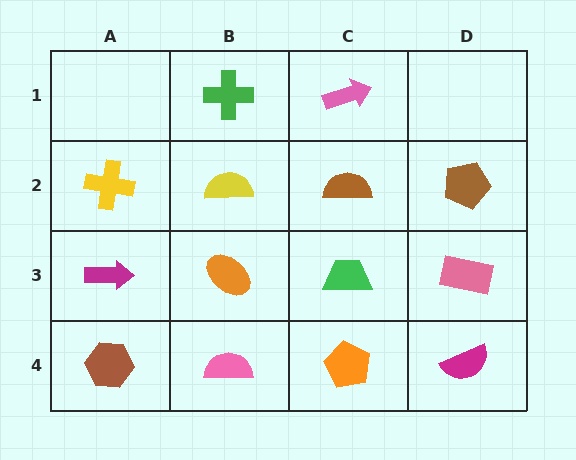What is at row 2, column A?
A yellow cross.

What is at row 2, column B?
A yellow semicircle.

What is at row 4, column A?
A brown hexagon.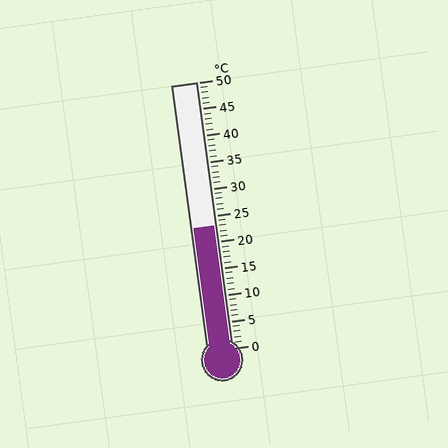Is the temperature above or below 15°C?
The temperature is above 15°C.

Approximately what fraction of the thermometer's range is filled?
The thermometer is filled to approximately 45% of its range.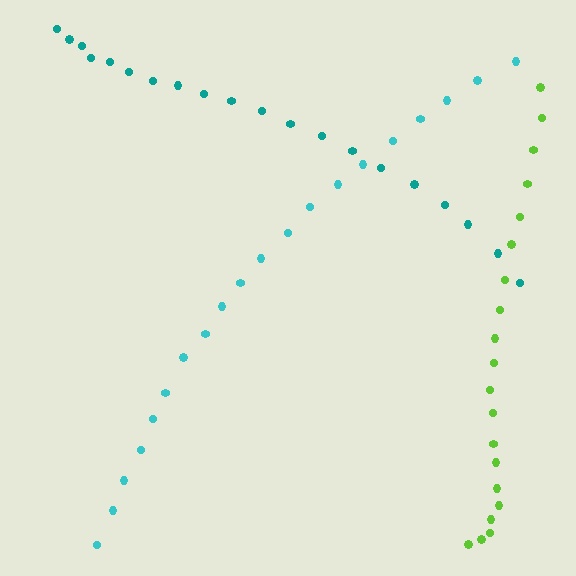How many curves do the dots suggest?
There are 3 distinct paths.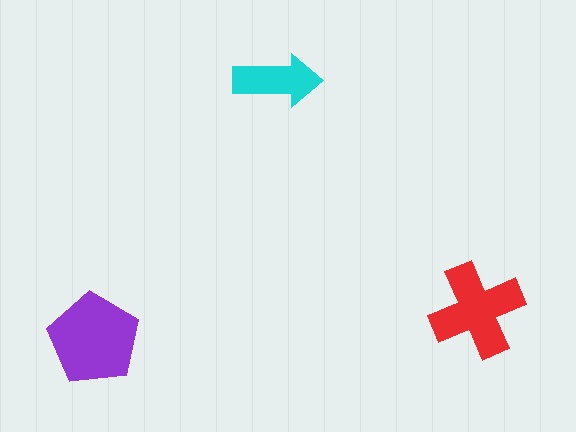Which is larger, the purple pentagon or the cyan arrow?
The purple pentagon.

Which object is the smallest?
The cyan arrow.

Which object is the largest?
The purple pentagon.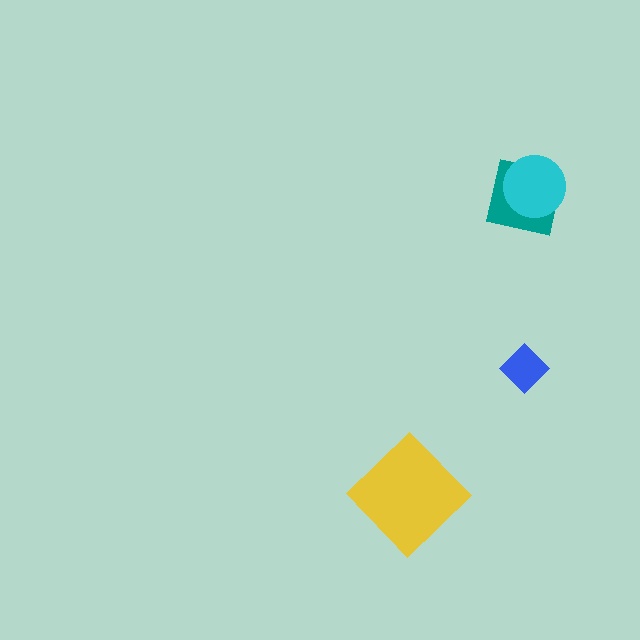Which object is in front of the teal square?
The cyan circle is in front of the teal square.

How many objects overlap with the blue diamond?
0 objects overlap with the blue diamond.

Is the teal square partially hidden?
Yes, it is partially covered by another shape.